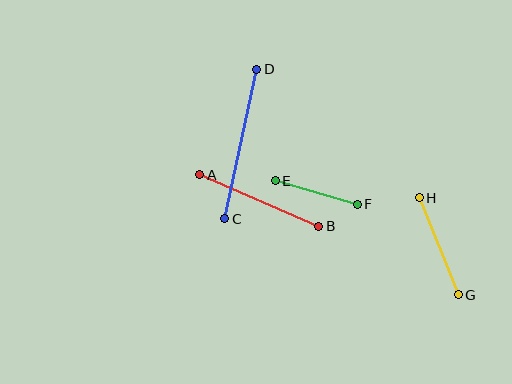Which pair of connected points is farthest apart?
Points C and D are farthest apart.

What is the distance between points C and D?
The distance is approximately 153 pixels.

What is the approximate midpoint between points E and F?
The midpoint is at approximately (316, 192) pixels.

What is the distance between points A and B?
The distance is approximately 130 pixels.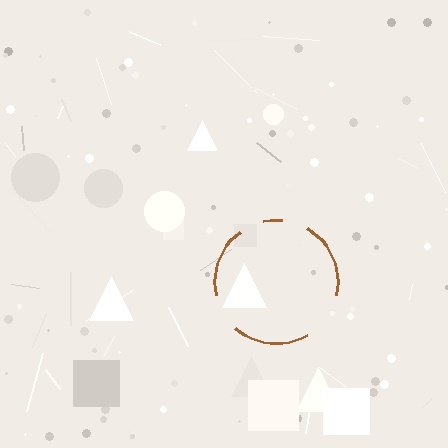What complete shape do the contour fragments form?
The contour fragments form a circle.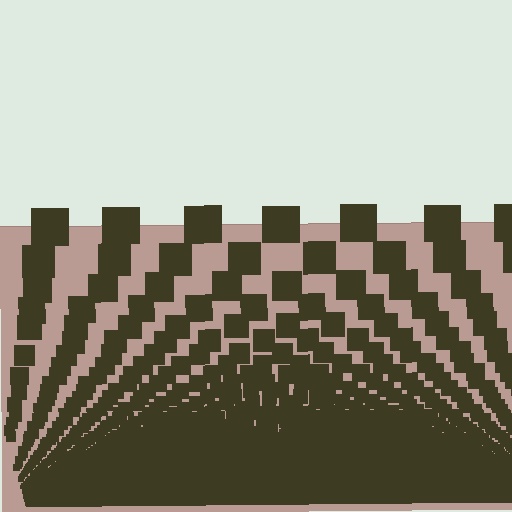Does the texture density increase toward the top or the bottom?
Density increases toward the bottom.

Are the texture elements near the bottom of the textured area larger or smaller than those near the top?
Smaller. The gradient is inverted — elements near the bottom are smaller and denser.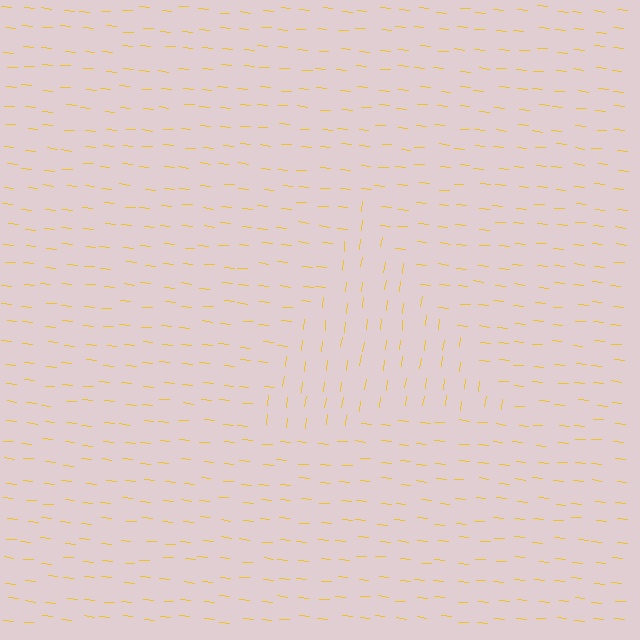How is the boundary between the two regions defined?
The boundary is defined purely by a change in line orientation (approximately 88 degrees difference). All lines are the same color and thickness.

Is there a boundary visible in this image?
Yes, there is a texture boundary formed by a change in line orientation.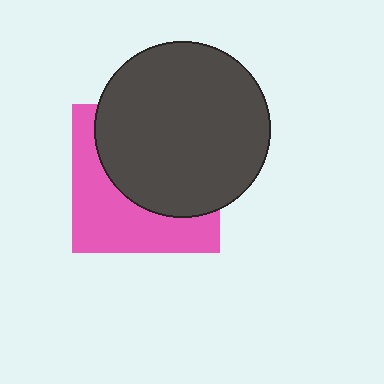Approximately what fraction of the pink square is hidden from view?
Roughly 57% of the pink square is hidden behind the dark gray circle.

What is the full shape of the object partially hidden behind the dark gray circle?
The partially hidden object is a pink square.